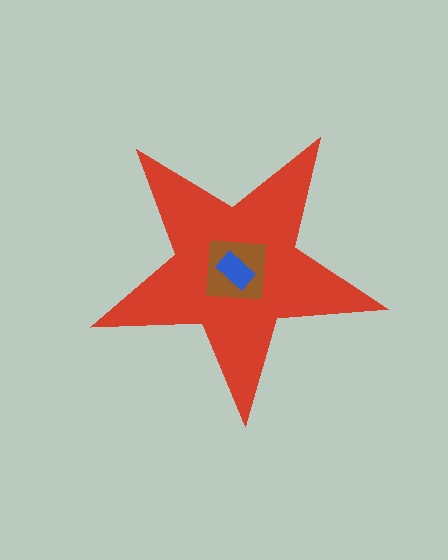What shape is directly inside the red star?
The brown square.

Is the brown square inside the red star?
Yes.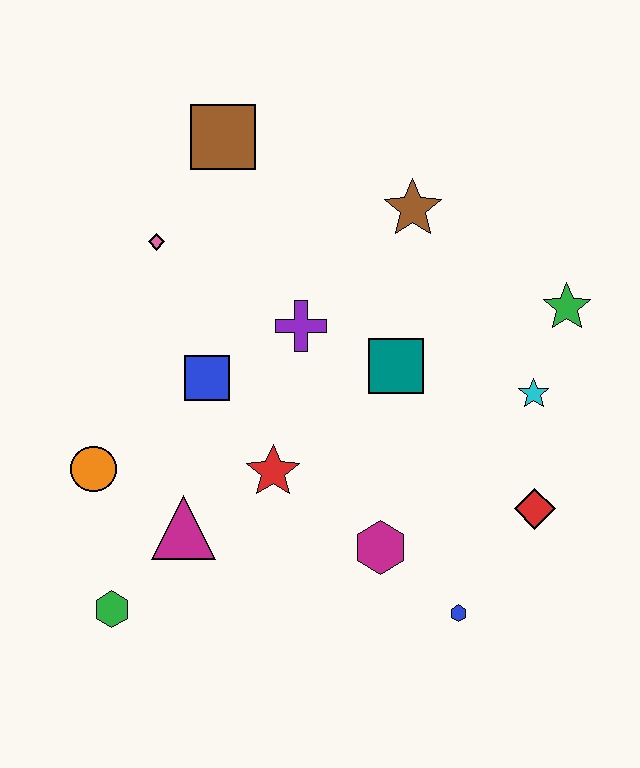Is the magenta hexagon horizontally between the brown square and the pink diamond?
No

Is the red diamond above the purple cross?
No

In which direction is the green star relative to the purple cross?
The green star is to the right of the purple cross.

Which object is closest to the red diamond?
The cyan star is closest to the red diamond.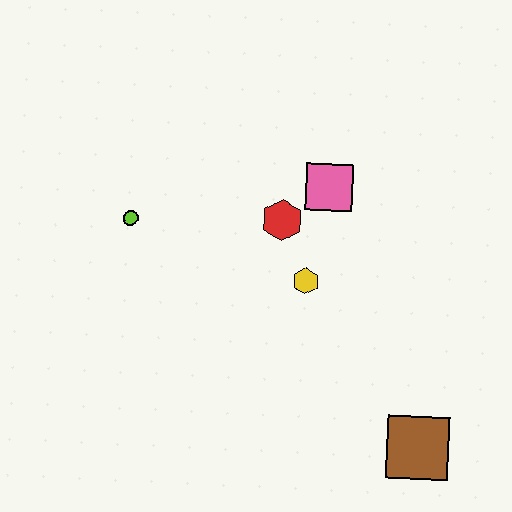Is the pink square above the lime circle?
Yes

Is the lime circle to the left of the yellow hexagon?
Yes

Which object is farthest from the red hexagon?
The brown square is farthest from the red hexagon.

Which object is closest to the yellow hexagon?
The red hexagon is closest to the yellow hexagon.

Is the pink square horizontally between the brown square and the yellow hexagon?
Yes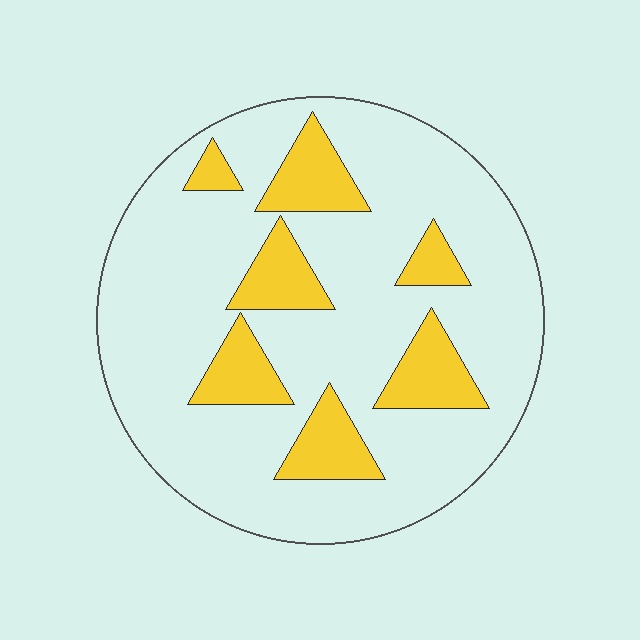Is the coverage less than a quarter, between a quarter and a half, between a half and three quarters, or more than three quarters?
Less than a quarter.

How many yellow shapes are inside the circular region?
7.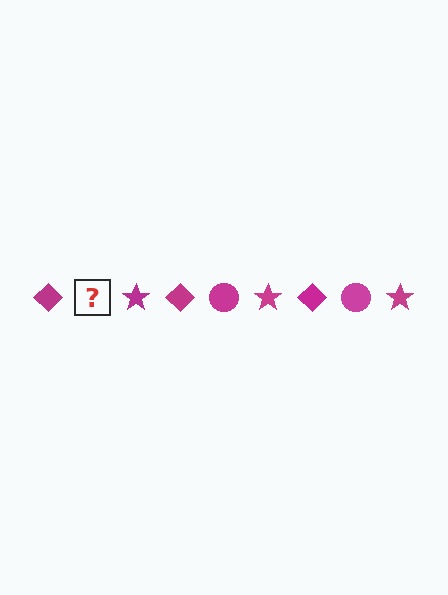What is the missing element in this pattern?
The missing element is a magenta circle.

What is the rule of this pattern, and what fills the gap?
The rule is that the pattern cycles through diamond, circle, star shapes in magenta. The gap should be filled with a magenta circle.